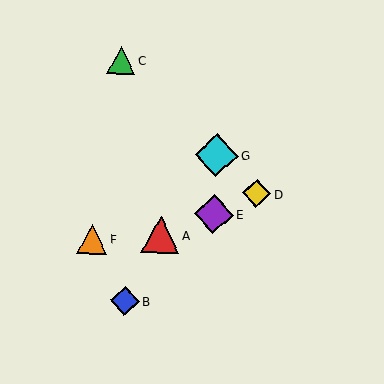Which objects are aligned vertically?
Objects E, G are aligned vertically.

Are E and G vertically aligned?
Yes, both are at x≈214.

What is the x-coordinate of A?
Object A is at x≈161.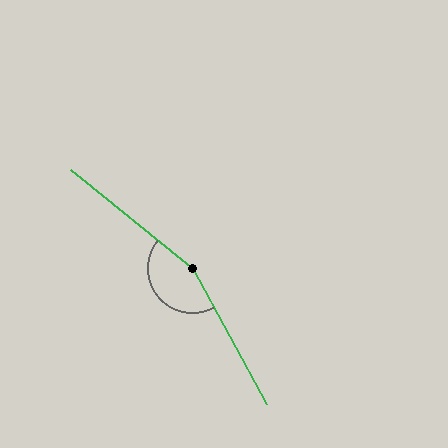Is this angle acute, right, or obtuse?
It is obtuse.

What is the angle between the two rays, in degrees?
Approximately 158 degrees.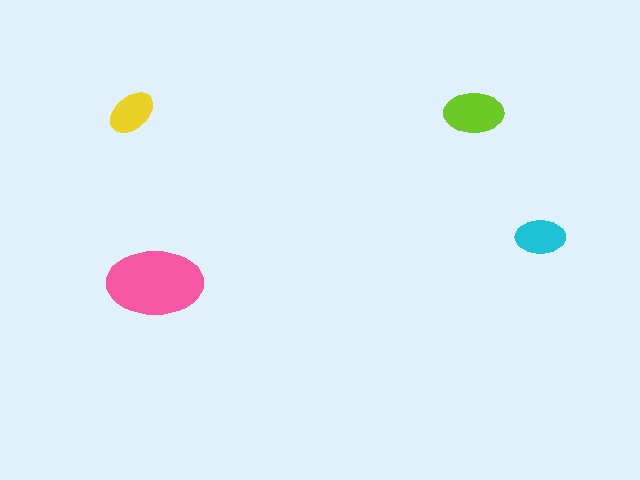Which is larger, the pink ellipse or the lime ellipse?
The pink one.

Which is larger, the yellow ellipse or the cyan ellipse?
The cyan one.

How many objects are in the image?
There are 4 objects in the image.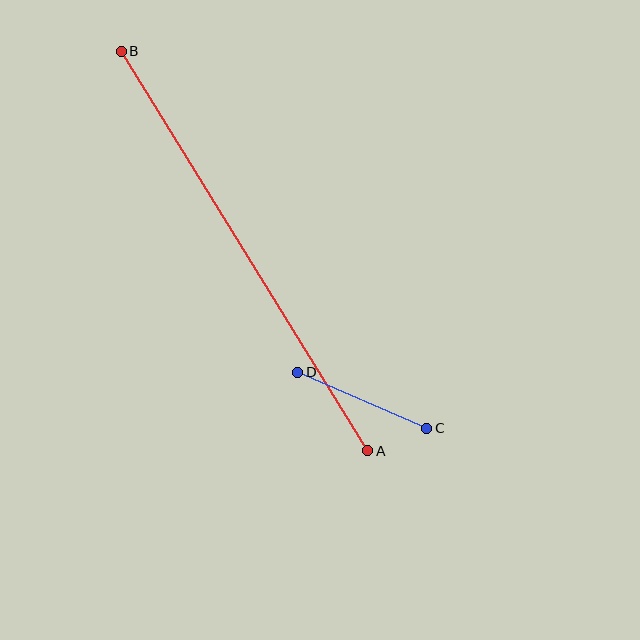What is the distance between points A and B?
The distance is approximately 470 pixels.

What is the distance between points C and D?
The distance is approximately 141 pixels.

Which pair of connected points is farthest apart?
Points A and B are farthest apart.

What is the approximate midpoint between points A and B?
The midpoint is at approximately (244, 251) pixels.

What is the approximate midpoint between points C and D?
The midpoint is at approximately (362, 400) pixels.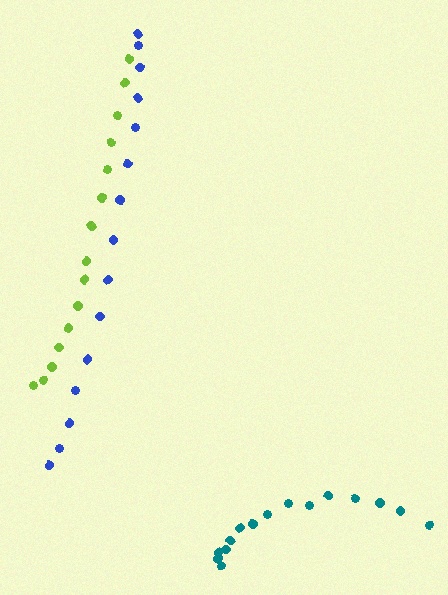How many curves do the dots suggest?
There are 3 distinct paths.